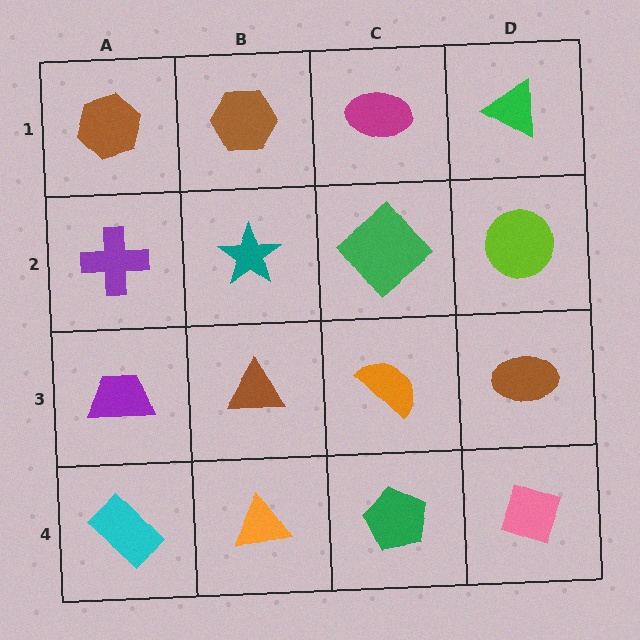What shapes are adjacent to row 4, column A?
A purple trapezoid (row 3, column A), an orange triangle (row 4, column B).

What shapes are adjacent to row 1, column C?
A green diamond (row 2, column C), a brown hexagon (row 1, column B), a green triangle (row 1, column D).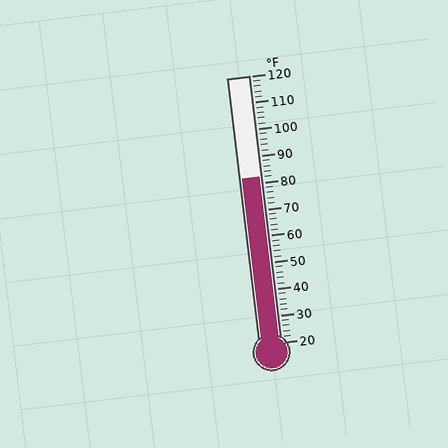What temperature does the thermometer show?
The thermometer shows approximately 82°F.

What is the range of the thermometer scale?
The thermometer scale ranges from 20°F to 120°F.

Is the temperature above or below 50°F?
The temperature is above 50°F.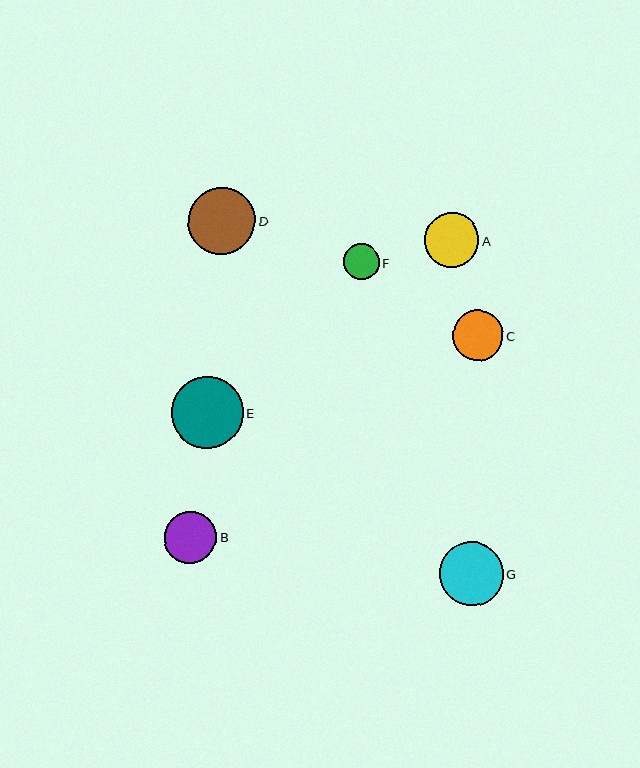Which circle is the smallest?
Circle F is the smallest with a size of approximately 36 pixels.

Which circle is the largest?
Circle E is the largest with a size of approximately 72 pixels.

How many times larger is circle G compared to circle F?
Circle G is approximately 1.8 times the size of circle F.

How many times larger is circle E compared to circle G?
Circle E is approximately 1.1 times the size of circle G.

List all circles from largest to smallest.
From largest to smallest: E, D, G, A, B, C, F.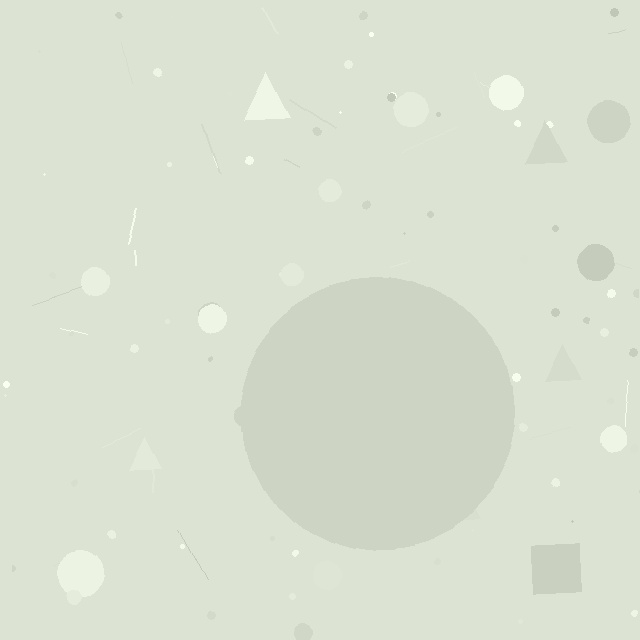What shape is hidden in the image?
A circle is hidden in the image.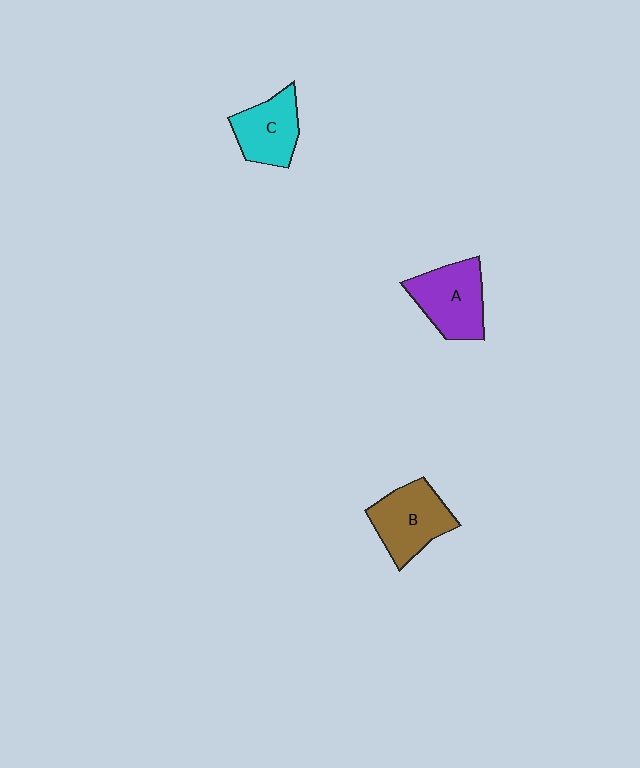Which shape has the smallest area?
Shape C (cyan).